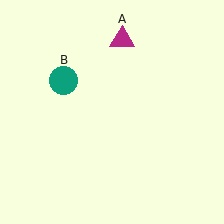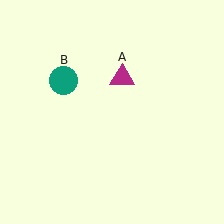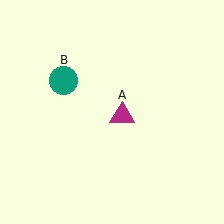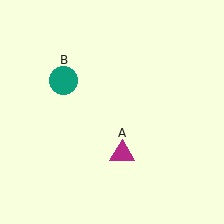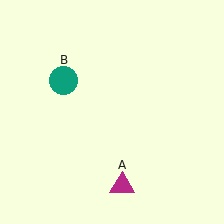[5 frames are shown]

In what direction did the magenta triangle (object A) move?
The magenta triangle (object A) moved down.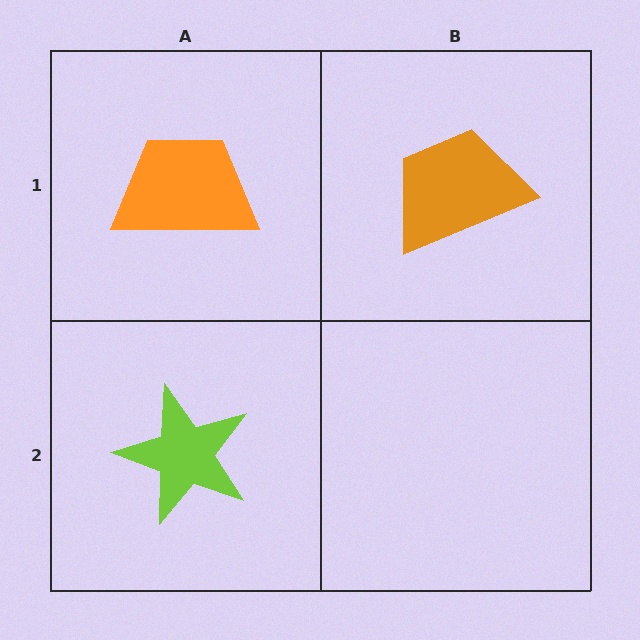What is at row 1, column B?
An orange trapezoid.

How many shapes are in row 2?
1 shape.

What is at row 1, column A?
An orange trapezoid.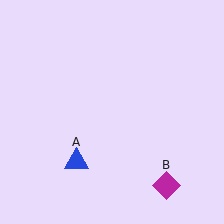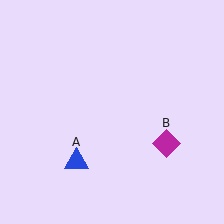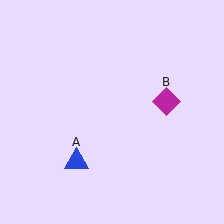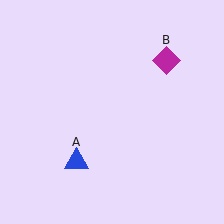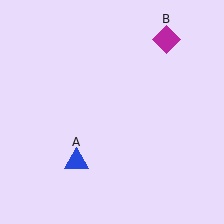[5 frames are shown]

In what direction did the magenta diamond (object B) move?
The magenta diamond (object B) moved up.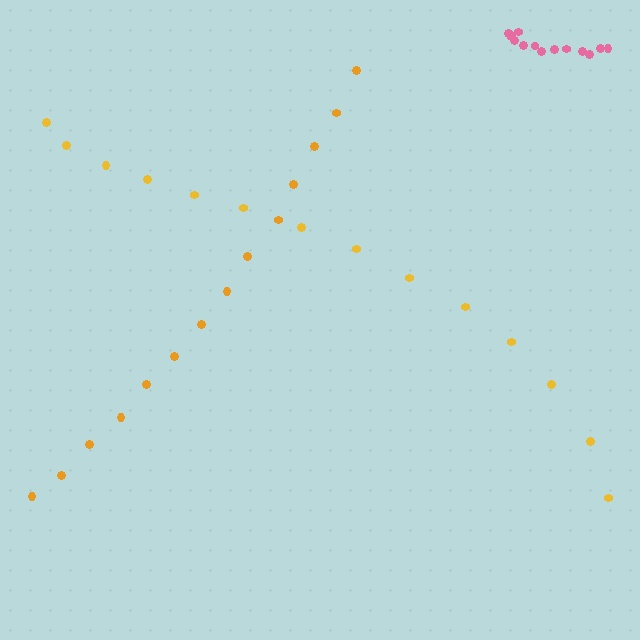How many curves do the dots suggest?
There are 3 distinct paths.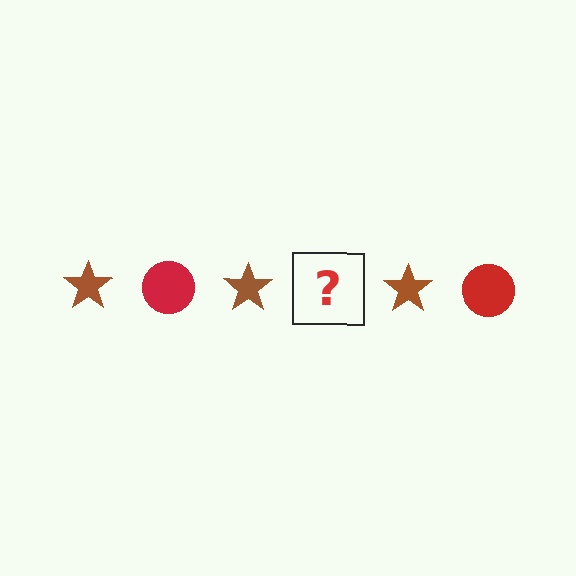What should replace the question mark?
The question mark should be replaced with a red circle.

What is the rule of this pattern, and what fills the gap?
The rule is that the pattern alternates between brown star and red circle. The gap should be filled with a red circle.